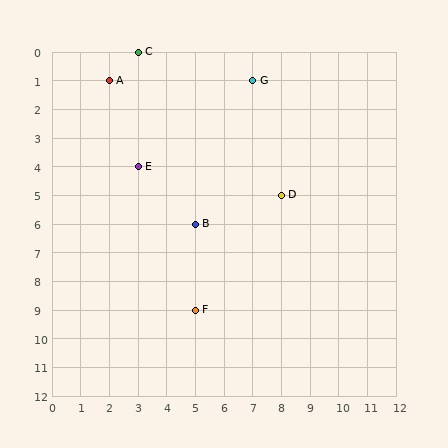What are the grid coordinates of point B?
Point B is at grid coordinates (5, 6).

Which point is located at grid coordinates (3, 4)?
Point E is at (3, 4).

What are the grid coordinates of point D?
Point D is at grid coordinates (8, 5).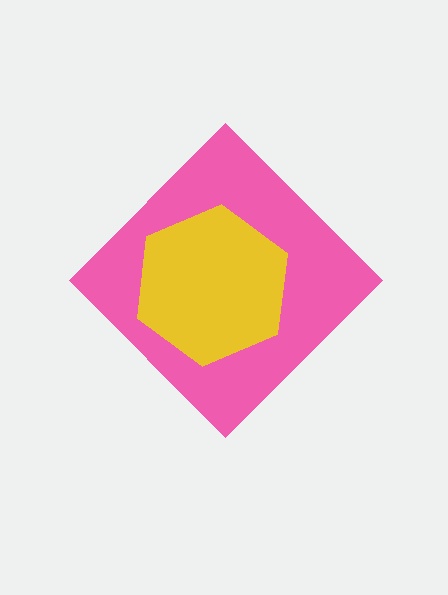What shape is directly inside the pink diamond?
The yellow hexagon.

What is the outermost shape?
The pink diamond.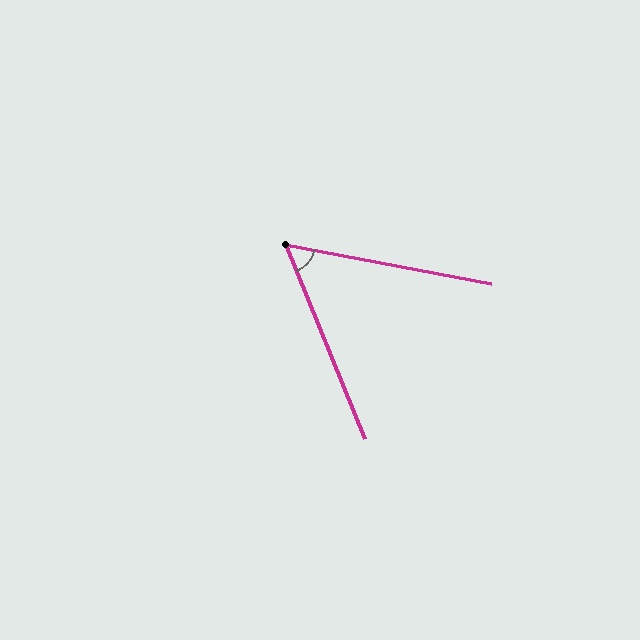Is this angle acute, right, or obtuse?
It is acute.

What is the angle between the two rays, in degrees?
Approximately 57 degrees.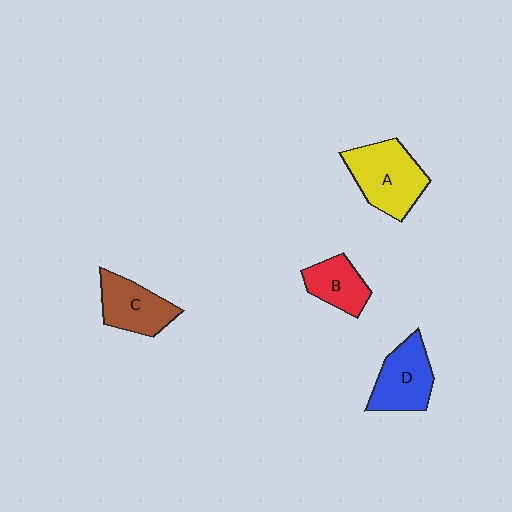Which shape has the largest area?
Shape A (yellow).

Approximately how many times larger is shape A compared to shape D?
Approximately 1.2 times.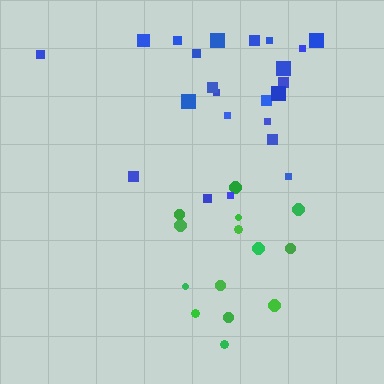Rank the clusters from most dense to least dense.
blue, green.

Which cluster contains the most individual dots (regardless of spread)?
Blue (23).